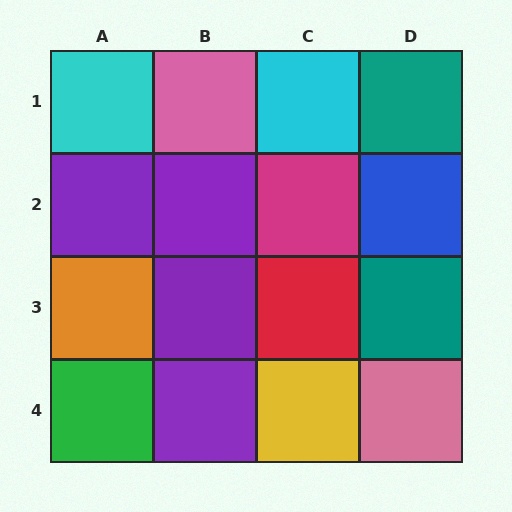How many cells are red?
1 cell is red.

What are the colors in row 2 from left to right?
Purple, purple, magenta, blue.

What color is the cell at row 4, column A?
Green.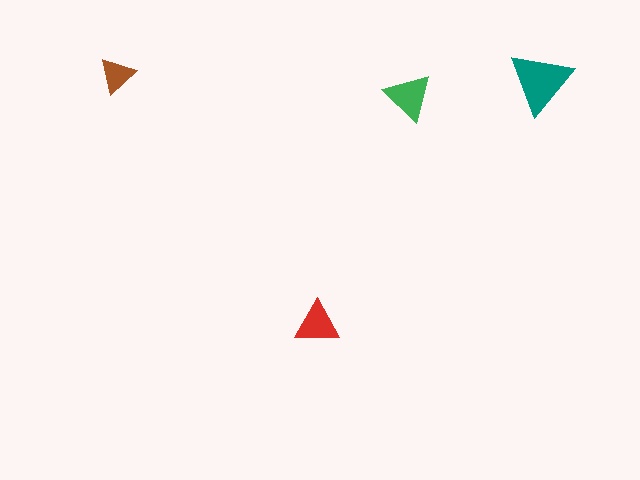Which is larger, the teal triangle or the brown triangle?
The teal one.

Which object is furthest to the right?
The teal triangle is rightmost.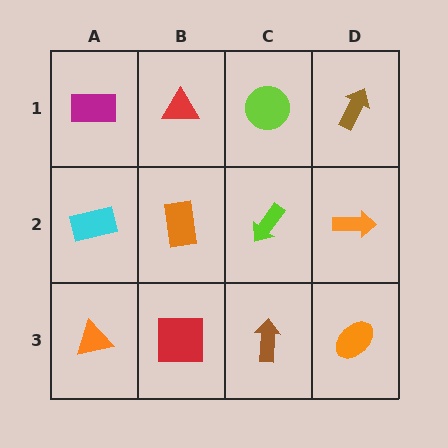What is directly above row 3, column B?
An orange rectangle.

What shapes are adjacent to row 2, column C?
A lime circle (row 1, column C), a brown arrow (row 3, column C), an orange rectangle (row 2, column B), an orange arrow (row 2, column D).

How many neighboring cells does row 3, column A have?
2.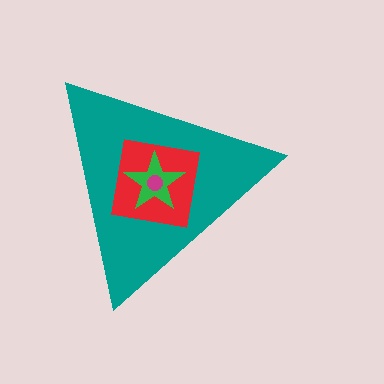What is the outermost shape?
The teal triangle.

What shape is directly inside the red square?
The green star.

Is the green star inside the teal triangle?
Yes.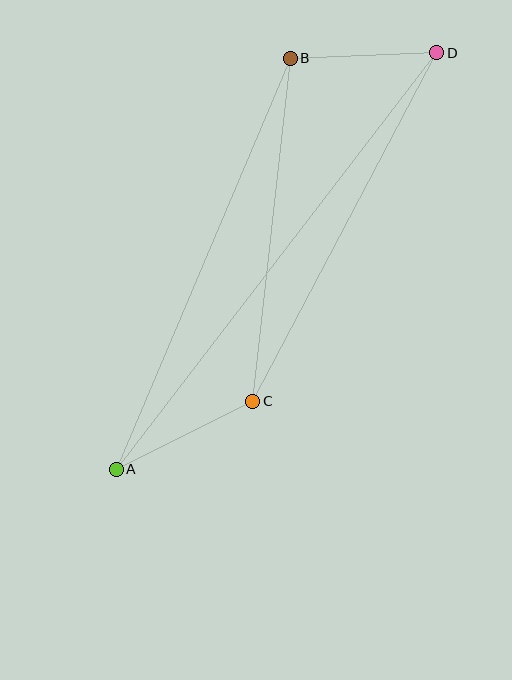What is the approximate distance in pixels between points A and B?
The distance between A and B is approximately 446 pixels.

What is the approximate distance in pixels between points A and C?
The distance between A and C is approximately 152 pixels.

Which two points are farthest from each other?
Points A and D are farthest from each other.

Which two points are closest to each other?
Points B and D are closest to each other.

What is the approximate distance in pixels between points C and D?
The distance between C and D is approximately 394 pixels.